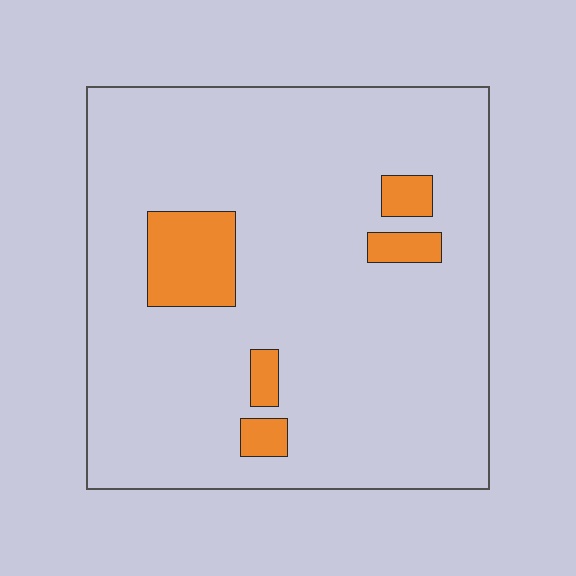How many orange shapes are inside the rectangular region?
5.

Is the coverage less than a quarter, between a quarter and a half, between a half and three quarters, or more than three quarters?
Less than a quarter.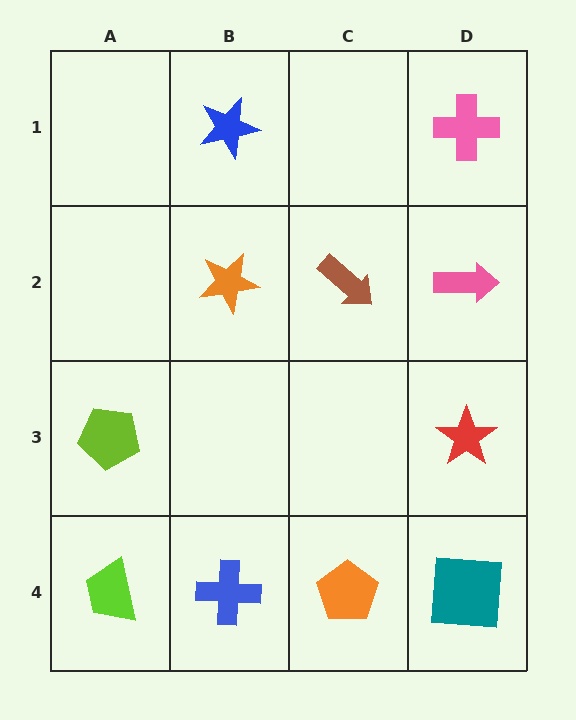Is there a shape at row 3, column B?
No, that cell is empty.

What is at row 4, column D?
A teal square.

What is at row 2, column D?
A pink arrow.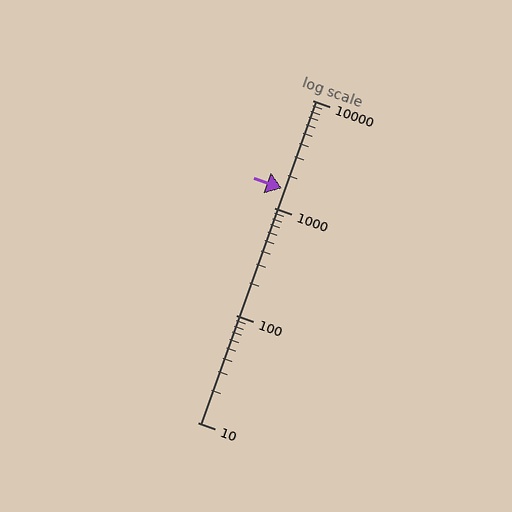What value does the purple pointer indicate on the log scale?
The pointer indicates approximately 1500.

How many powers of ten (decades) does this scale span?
The scale spans 3 decades, from 10 to 10000.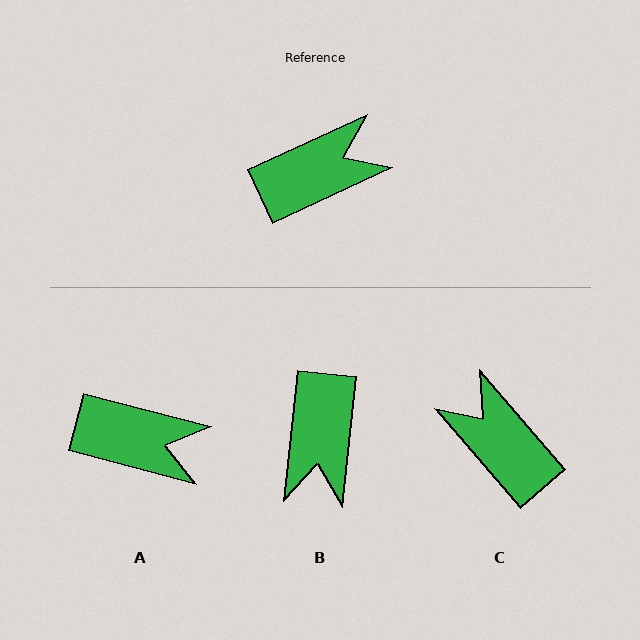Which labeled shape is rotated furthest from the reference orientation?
B, about 121 degrees away.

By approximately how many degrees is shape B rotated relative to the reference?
Approximately 121 degrees clockwise.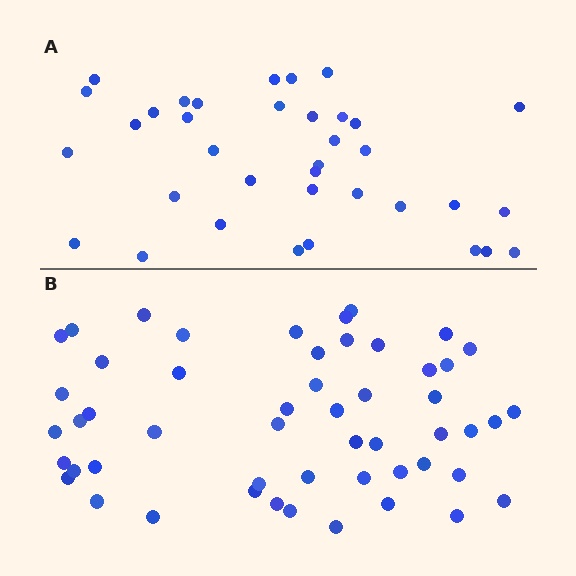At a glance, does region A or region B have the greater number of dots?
Region B (the bottom region) has more dots.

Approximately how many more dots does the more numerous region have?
Region B has approximately 15 more dots than region A.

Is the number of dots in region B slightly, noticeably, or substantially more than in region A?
Region B has noticeably more, but not dramatically so. The ratio is roughly 1.4 to 1.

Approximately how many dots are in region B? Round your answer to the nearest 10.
About 50 dots. (The exact count is 52, which rounds to 50.)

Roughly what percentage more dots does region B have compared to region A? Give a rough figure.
About 45% more.